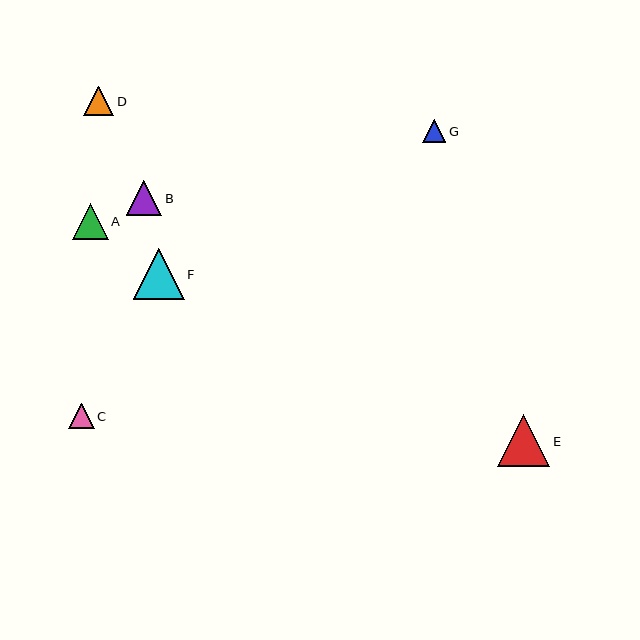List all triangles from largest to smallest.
From largest to smallest: E, F, A, B, D, C, G.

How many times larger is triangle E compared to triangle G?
Triangle E is approximately 2.3 times the size of triangle G.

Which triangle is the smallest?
Triangle G is the smallest with a size of approximately 23 pixels.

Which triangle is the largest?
Triangle E is the largest with a size of approximately 52 pixels.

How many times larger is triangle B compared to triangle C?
Triangle B is approximately 1.4 times the size of triangle C.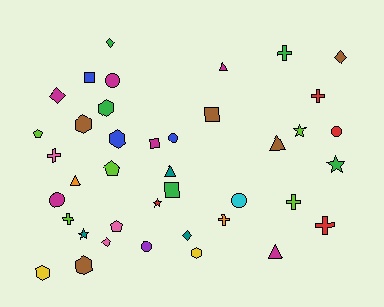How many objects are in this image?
There are 40 objects.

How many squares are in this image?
There are 4 squares.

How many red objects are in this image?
There are 4 red objects.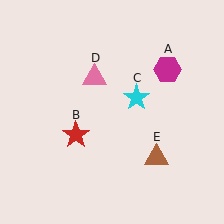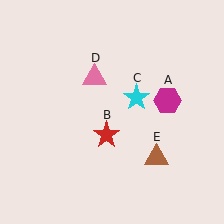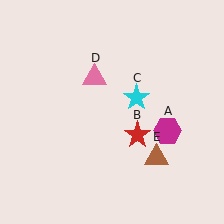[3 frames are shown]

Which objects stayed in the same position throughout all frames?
Cyan star (object C) and pink triangle (object D) and brown triangle (object E) remained stationary.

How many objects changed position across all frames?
2 objects changed position: magenta hexagon (object A), red star (object B).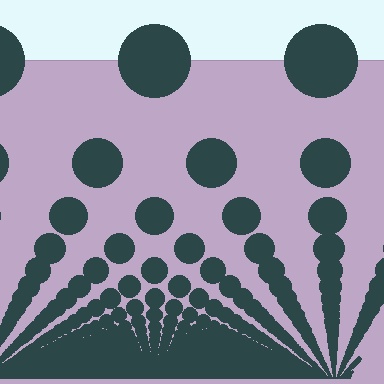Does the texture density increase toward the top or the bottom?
Density increases toward the bottom.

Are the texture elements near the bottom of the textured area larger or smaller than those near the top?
Smaller. The gradient is inverted — elements near the bottom are smaller and denser.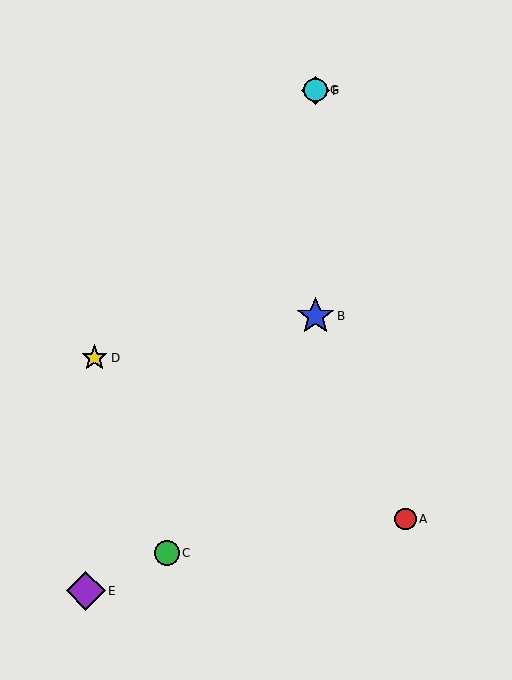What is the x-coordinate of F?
Object F is at x≈315.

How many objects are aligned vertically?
3 objects (B, F, G) are aligned vertically.